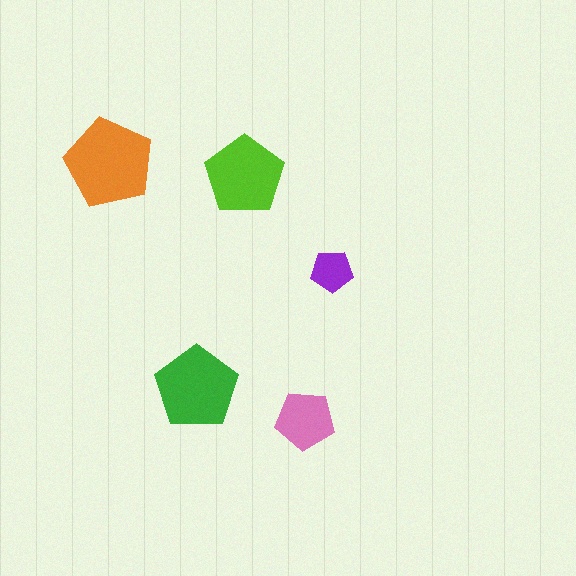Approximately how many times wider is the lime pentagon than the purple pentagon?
About 2 times wider.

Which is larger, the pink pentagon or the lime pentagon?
The lime one.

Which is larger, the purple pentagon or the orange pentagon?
The orange one.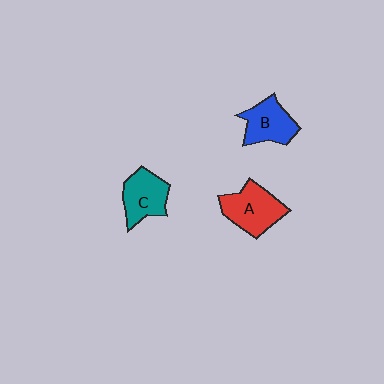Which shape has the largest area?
Shape A (red).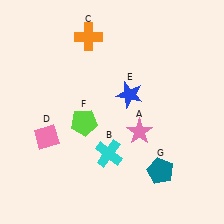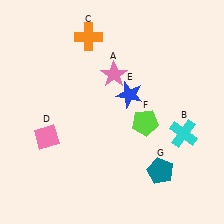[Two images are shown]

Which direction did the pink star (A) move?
The pink star (A) moved up.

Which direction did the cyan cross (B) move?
The cyan cross (B) moved right.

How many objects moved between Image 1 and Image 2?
3 objects moved between the two images.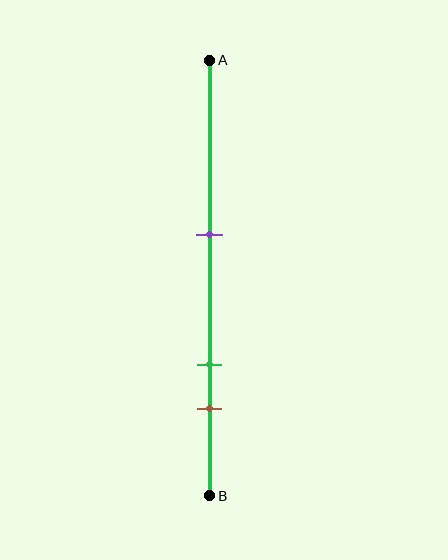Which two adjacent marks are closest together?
The green and brown marks are the closest adjacent pair.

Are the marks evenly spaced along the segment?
No, the marks are not evenly spaced.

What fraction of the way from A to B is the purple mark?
The purple mark is approximately 40% (0.4) of the way from A to B.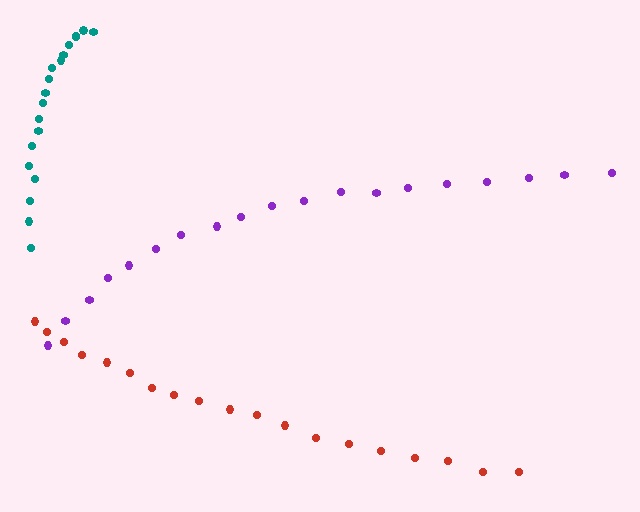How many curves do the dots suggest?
There are 3 distinct paths.